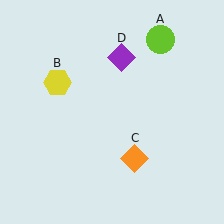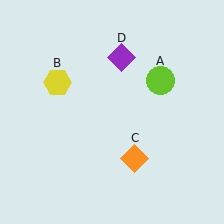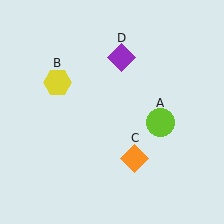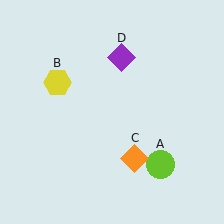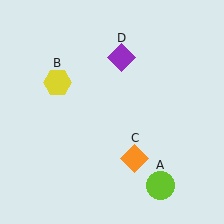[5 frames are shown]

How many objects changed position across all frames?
1 object changed position: lime circle (object A).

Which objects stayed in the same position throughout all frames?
Yellow hexagon (object B) and orange diamond (object C) and purple diamond (object D) remained stationary.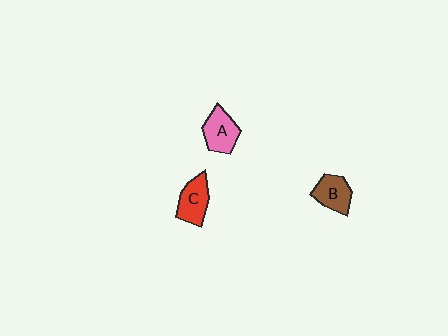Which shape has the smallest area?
Shape B (brown).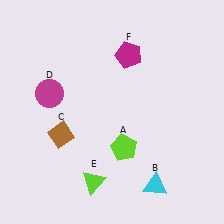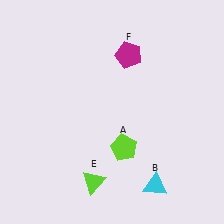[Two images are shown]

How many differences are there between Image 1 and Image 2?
There are 2 differences between the two images.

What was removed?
The magenta circle (D), the brown diamond (C) were removed in Image 2.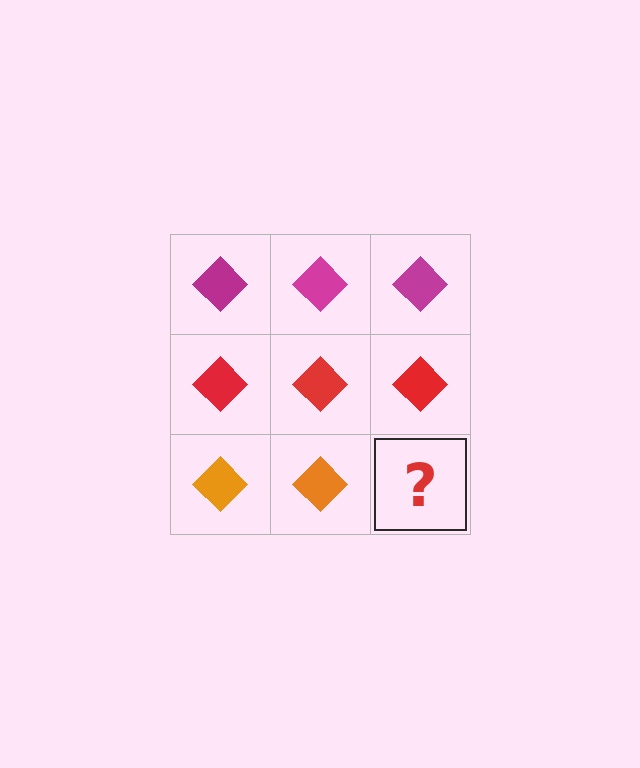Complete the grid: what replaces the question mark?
The question mark should be replaced with an orange diamond.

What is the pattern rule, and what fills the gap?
The rule is that each row has a consistent color. The gap should be filled with an orange diamond.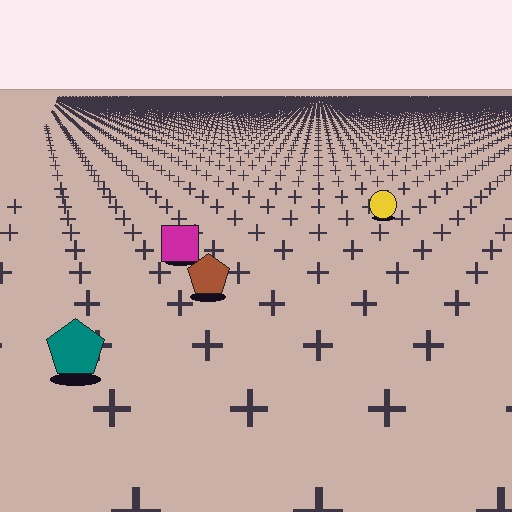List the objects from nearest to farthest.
From nearest to farthest: the teal pentagon, the brown pentagon, the magenta square, the yellow circle.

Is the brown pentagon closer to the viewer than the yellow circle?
Yes. The brown pentagon is closer — you can tell from the texture gradient: the ground texture is coarser near it.